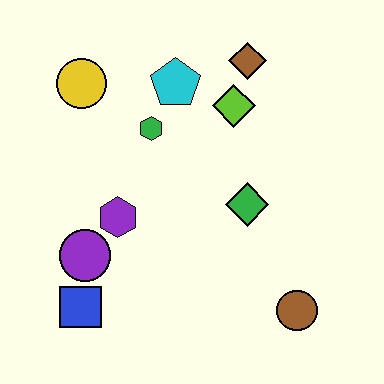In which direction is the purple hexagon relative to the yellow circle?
The purple hexagon is below the yellow circle.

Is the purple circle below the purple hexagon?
Yes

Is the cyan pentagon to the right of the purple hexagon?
Yes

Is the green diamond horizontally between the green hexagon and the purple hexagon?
No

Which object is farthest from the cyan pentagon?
The brown circle is farthest from the cyan pentagon.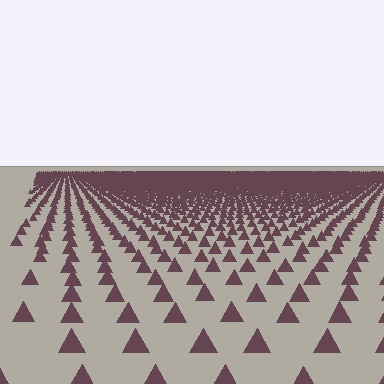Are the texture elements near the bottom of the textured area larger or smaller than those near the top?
Larger. Near the bottom, elements are closer to the viewer and appear at a bigger on-screen size.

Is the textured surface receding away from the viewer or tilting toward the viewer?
The surface is receding away from the viewer. Texture elements get smaller and denser toward the top.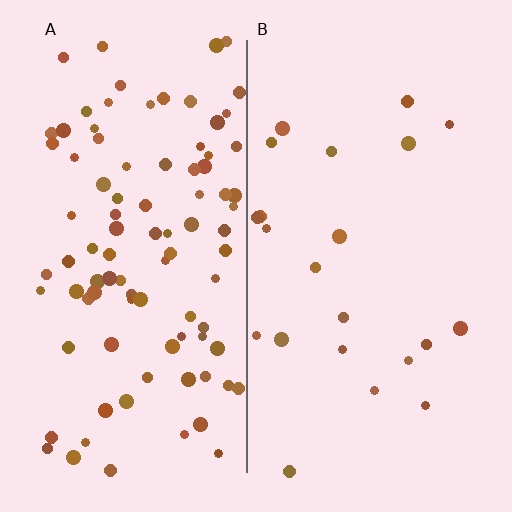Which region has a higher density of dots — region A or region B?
A (the left).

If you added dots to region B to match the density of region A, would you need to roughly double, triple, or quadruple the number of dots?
Approximately quadruple.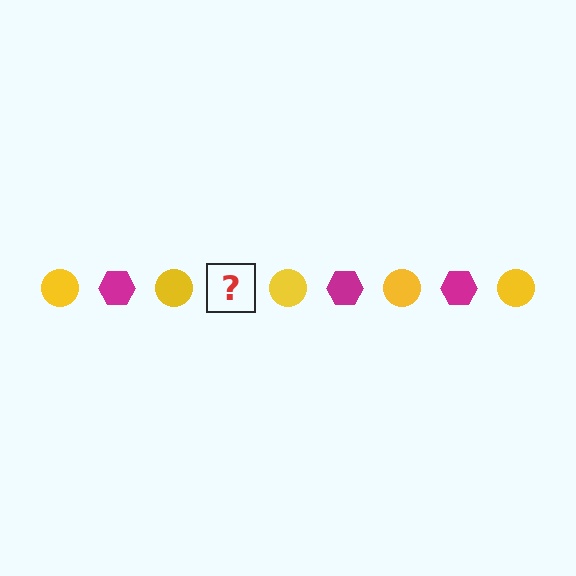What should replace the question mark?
The question mark should be replaced with a magenta hexagon.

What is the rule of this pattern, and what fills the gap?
The rule is that the pattern alternates between yellow circle and magenta hexagon. The gap should be filled with a magenta hexagon.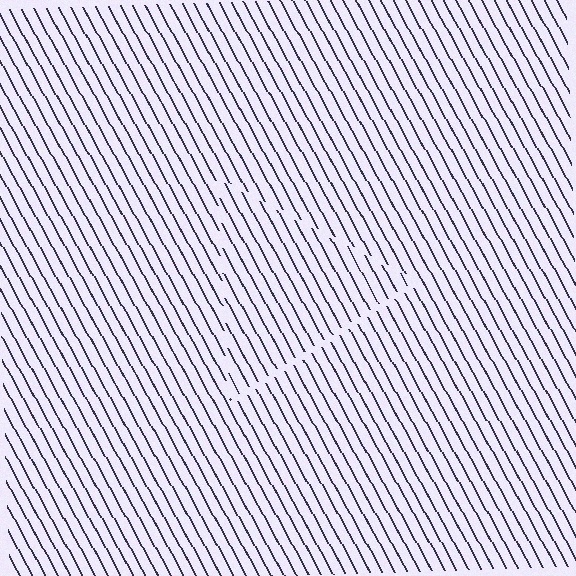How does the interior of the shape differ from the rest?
The interior of the shape contains the same grating, shifted by half a period — the contour is defined by the phase discontinuity where line-ends from the inner and outer gratings abut.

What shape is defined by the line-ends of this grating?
An illusory triangle. The interior of the shape contains the same grating, shifted by half a period — the contour is defined by the phase discontinuity where line-ends from the inner and outer gratings abut.